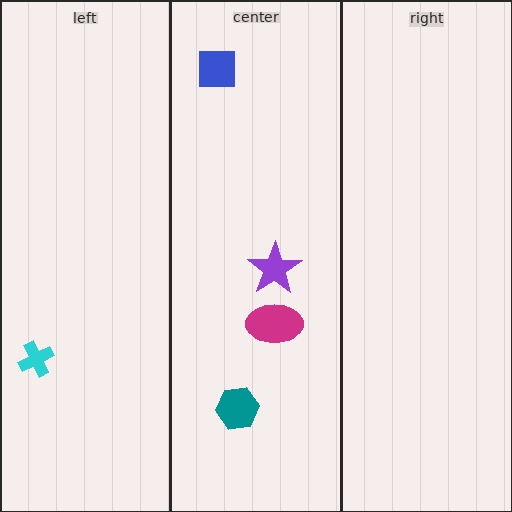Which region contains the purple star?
The center region.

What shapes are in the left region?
The cyan cross.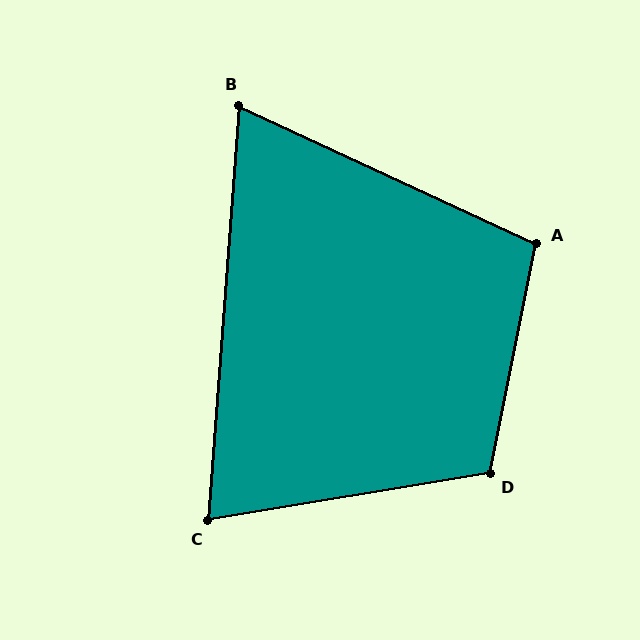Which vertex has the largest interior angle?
D, at approximately 111 degrees.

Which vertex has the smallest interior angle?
B, at approximately 69 degrees.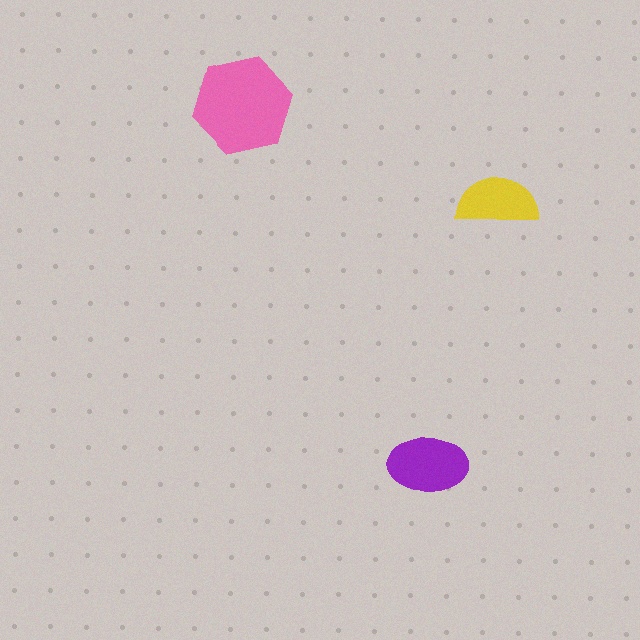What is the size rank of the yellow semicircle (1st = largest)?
3rd.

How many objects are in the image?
There are 3 objects in the image.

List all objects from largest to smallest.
The pink hexagon, the purple ellipse, the yellow semicircle.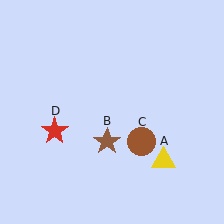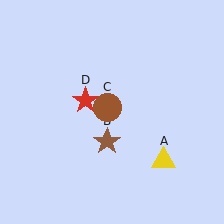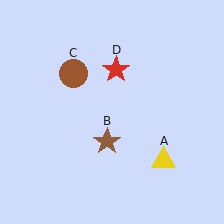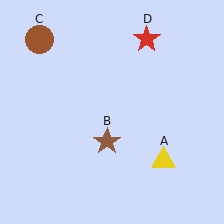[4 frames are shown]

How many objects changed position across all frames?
2 objects changed position: brown circle (object C), red star (object D).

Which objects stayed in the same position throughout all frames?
Yellow triangle (object A) and brown star (object B) remained stationary.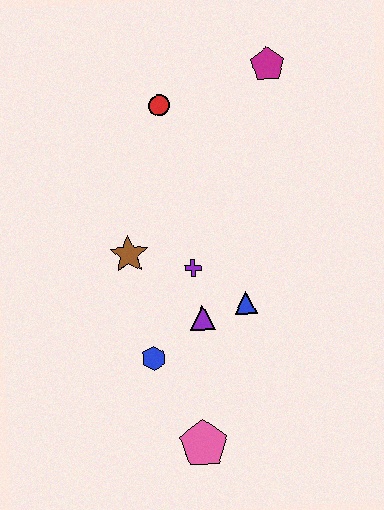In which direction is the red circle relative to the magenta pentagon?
The red circle is to the left of the magenta pentagon.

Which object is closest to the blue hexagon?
The purple triangle is closest to the blue hexagon.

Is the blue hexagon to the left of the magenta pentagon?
Yes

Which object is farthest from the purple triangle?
The magenta pentagon is farthest from the purple triangle.